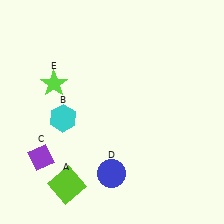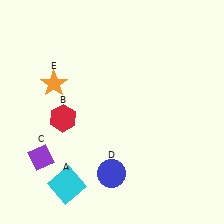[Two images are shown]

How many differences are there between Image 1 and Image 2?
There are 3 differences between the two images.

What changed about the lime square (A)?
In Image 1, A is lime. In Image 2, it changed to cyan.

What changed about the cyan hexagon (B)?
In Image 1, B is cyan. In Image 2, it changed to red.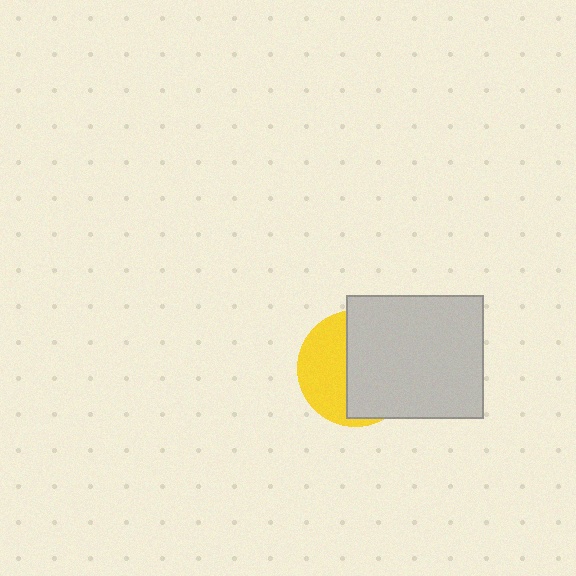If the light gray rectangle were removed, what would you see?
You would see the complete yellow circle.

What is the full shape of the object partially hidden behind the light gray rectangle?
The partially hidden object is a yellow circle.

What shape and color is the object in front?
The object in front is a light gray rectangle.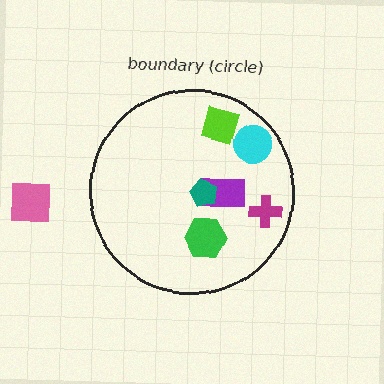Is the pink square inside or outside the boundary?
Outside.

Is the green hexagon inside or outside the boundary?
Inside.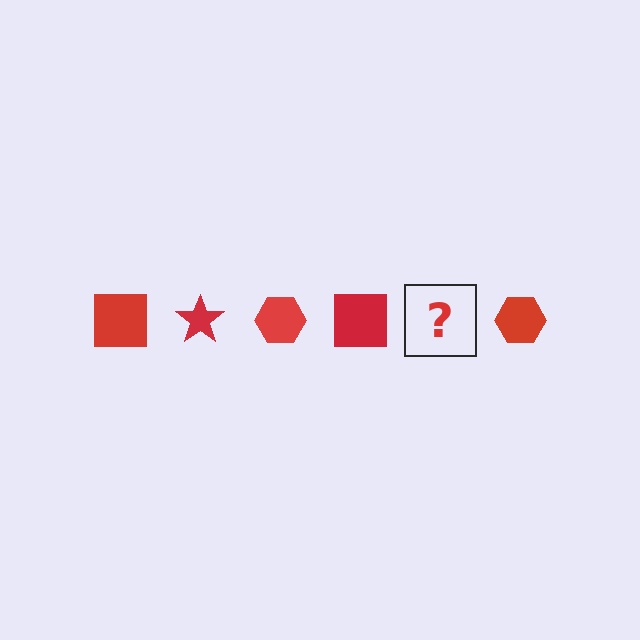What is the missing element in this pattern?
The missing element is a red star.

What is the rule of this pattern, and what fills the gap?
The rule is that the pattern cycles through square, star, hexagon shapes in red. The gap should be filled with a red star.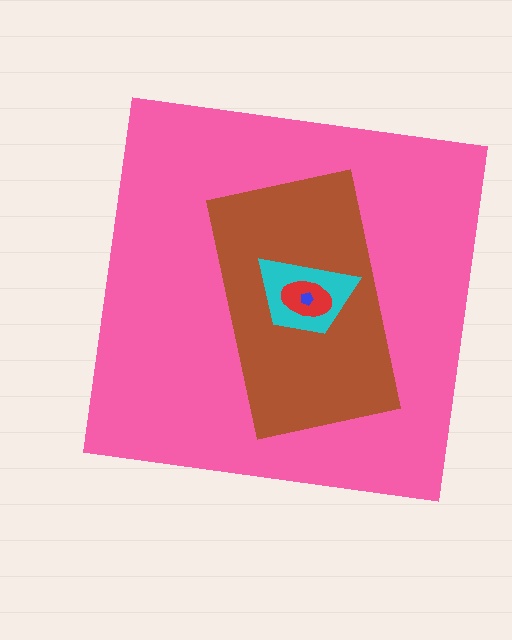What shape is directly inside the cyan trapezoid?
The red ellipse.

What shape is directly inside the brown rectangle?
The cyan trapezoid.